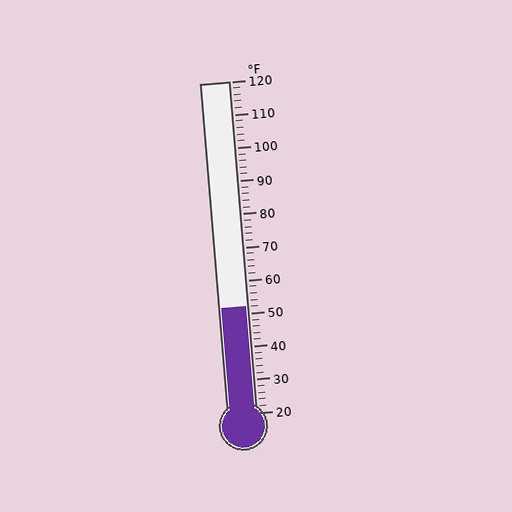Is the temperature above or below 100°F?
The temperature is below 100°F.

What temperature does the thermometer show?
The thermometer shows approximately 52°F.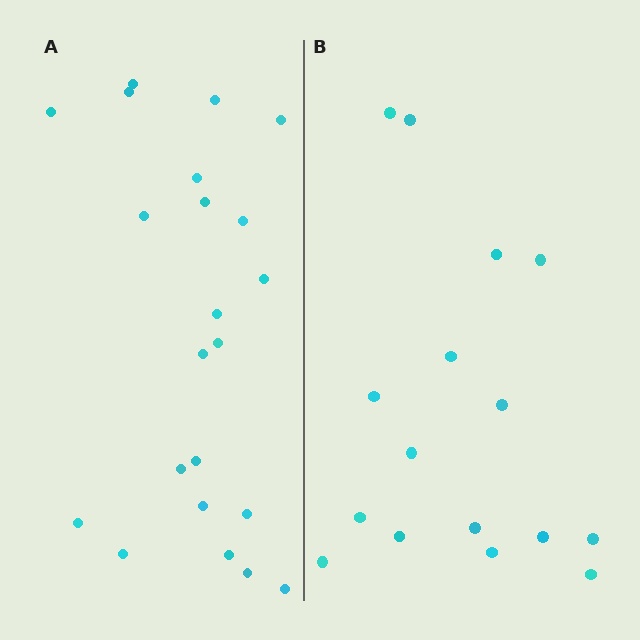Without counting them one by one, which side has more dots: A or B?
Region A (the left region) has more dots.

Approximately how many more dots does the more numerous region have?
Region A has about 6 more dots than region B.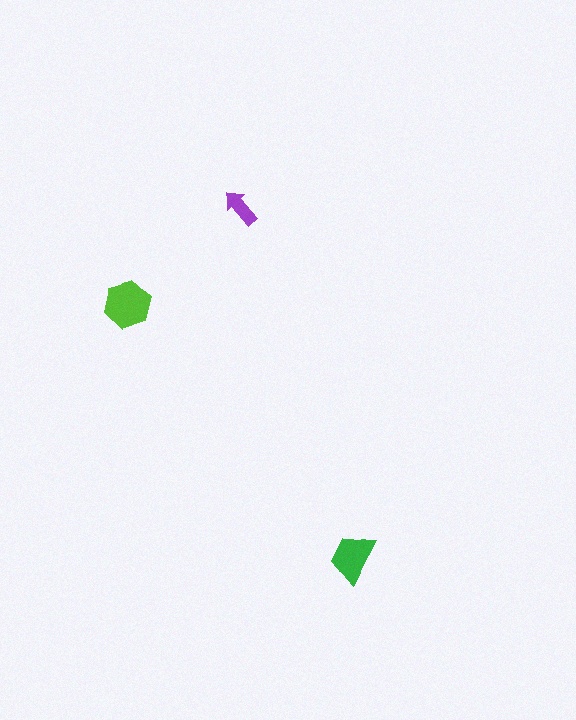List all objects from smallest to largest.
The purple arrow, the green trapezoid, the lime hexagon.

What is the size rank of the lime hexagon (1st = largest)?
1st.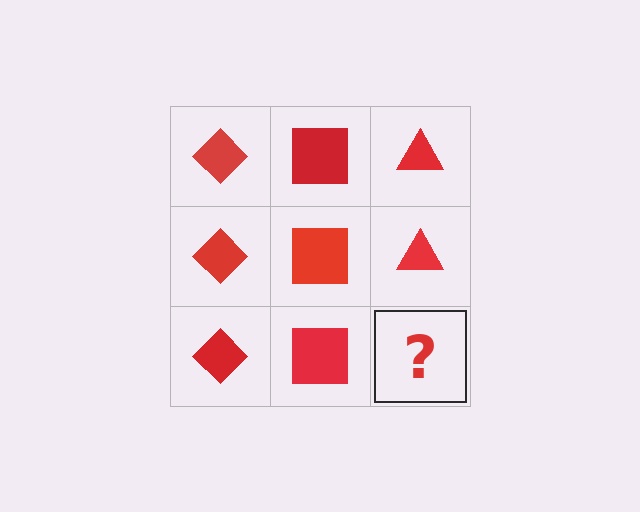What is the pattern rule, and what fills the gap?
The rule is that each column has a consistent shape. The gap should be filled with a red triangle.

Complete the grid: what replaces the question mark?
The question mark should be replaced with a red triangle.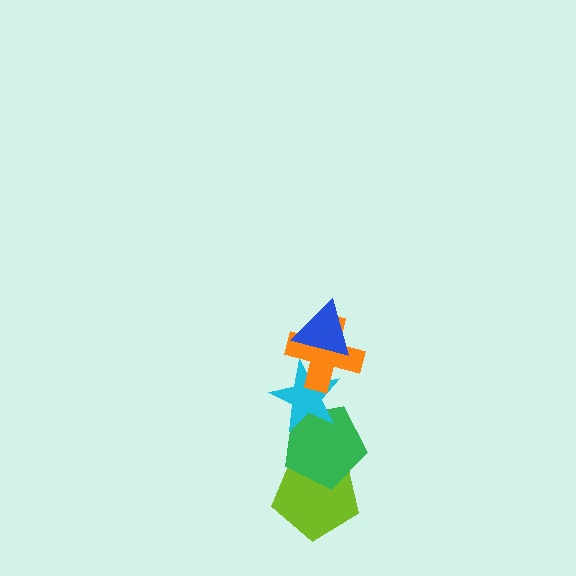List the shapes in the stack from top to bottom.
From top to bottom: the blue triangle, the orange cross, the cyan star, the green pentagon, the lime pentagon.